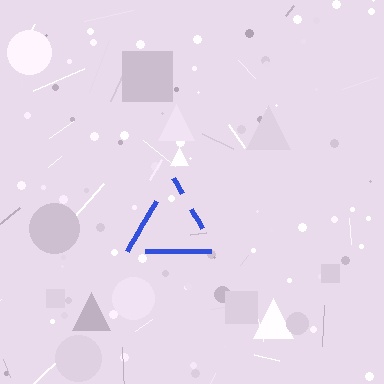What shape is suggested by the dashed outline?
The dashed outline suggests a triangle.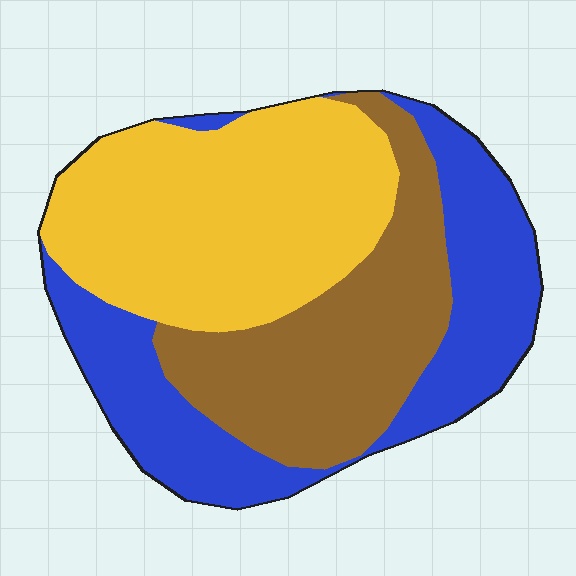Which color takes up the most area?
Yellow, at roughly 40%.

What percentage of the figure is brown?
Brown covers 29% of the figure.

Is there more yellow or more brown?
Yellow.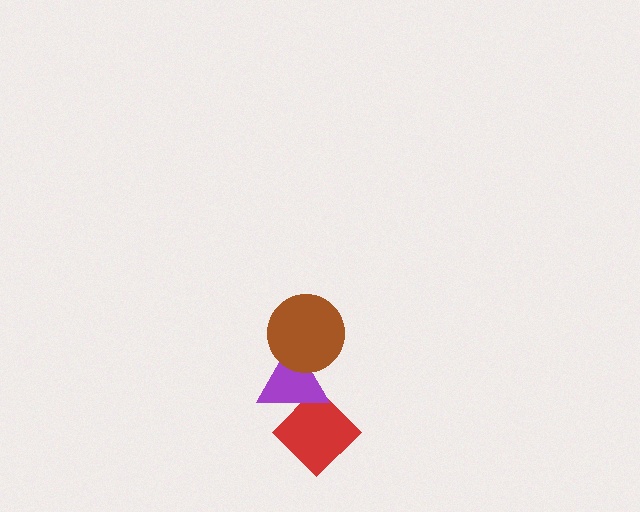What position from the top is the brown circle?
The brown circle is 1st from the top.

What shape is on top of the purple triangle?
The brown circle is on top of the purple triangle.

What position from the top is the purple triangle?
The purple triangle is 2nd from the top.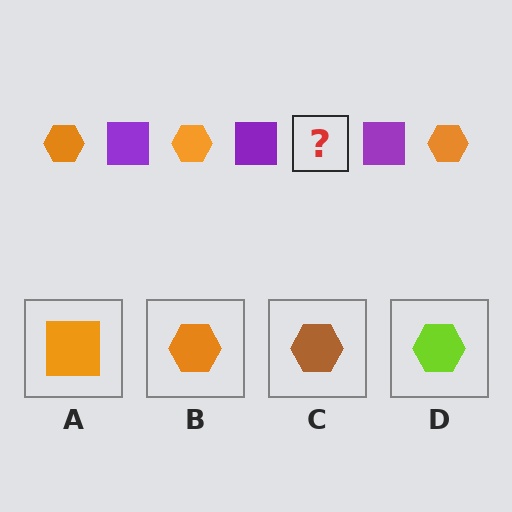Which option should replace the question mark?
Option B.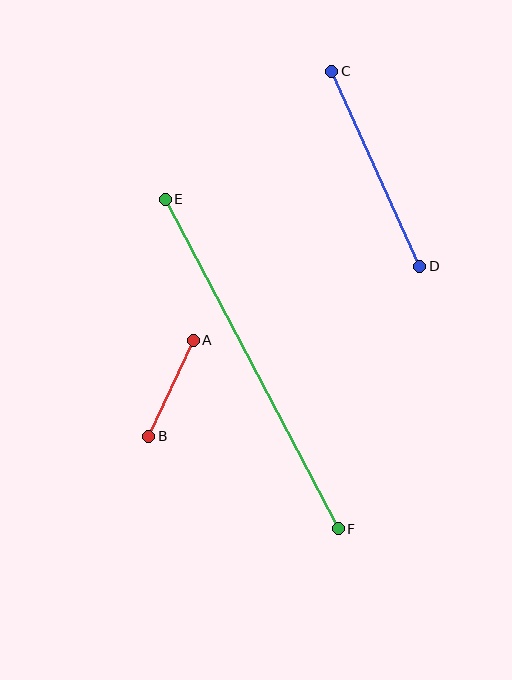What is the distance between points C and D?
The distance is approximately 214 pixels.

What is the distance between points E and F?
The distance is approximately 372 pixels.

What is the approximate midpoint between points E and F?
The midpoint is at approximately (252, 364) pixels.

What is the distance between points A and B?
The distance is approximately 106 pixels.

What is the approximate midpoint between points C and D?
The midpoint is at approximately (376, 169) pixels.